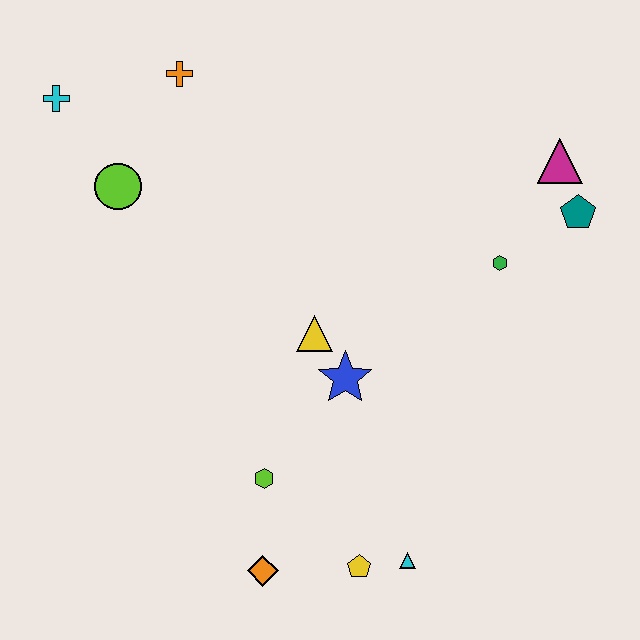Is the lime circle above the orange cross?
No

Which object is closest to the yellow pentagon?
The cyan triangle is closest to the yellow pentagon.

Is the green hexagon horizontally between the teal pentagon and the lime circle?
Yes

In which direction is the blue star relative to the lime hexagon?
The blue star is above the lime hexagon.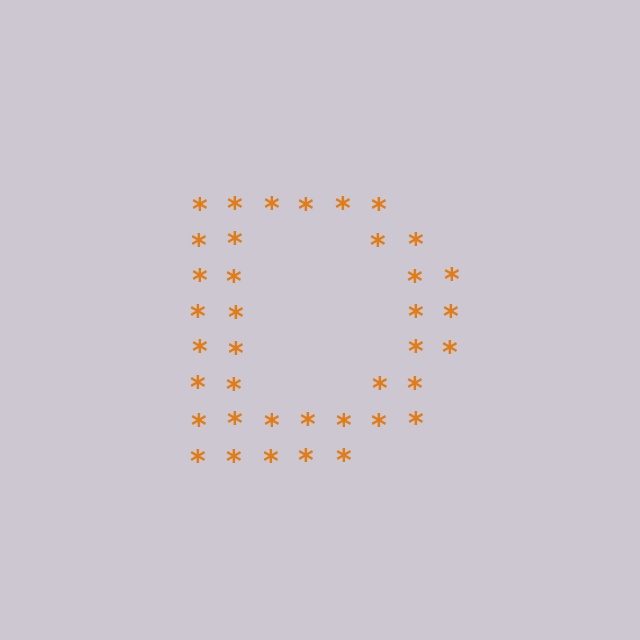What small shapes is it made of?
It is made of small asterisks.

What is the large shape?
The large shape is the letter D.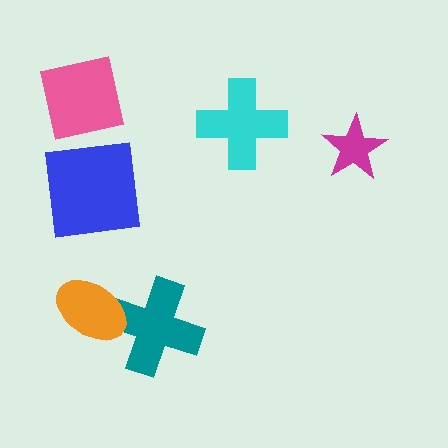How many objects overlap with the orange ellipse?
1 object overlaps with the orange ellipse.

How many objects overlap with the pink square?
0 objects overlap with the pink square.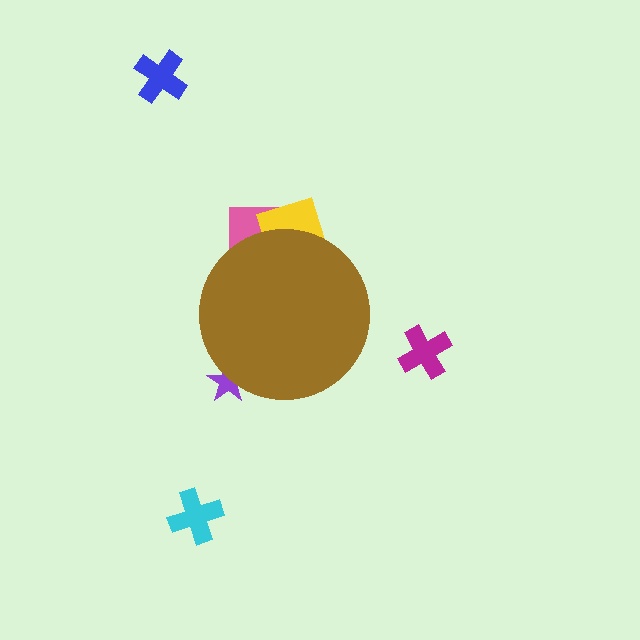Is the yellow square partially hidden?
Yes, the yellow square is partially hidden behind the brown circle.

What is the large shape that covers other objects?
A brown circle.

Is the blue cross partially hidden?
No, the blue cross is fully visible.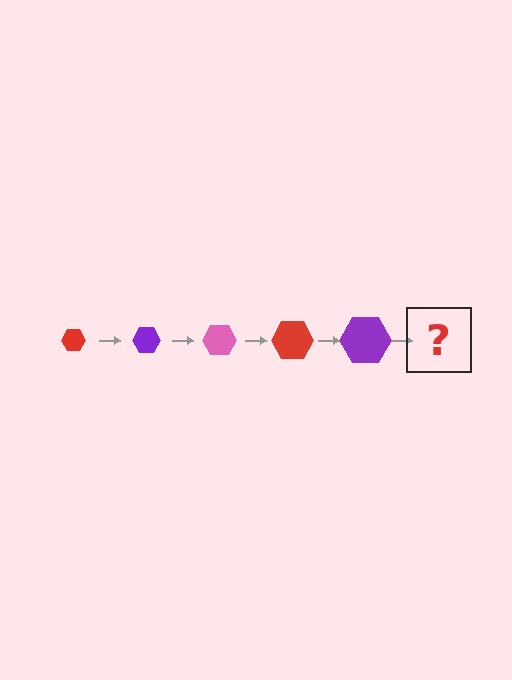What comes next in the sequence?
The next element should be a pink hexagon, larger than the previous one.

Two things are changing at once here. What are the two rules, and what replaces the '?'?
The two rules are that the hexagon grows larger each step and the color cycles through red, purple, and pink. The '?' should be a pink hexagon, larger than the previous one.